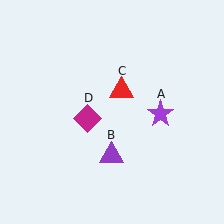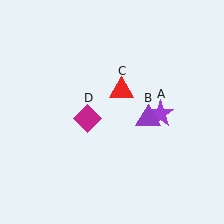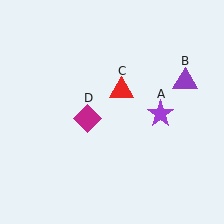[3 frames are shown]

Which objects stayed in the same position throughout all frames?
Purple star (object A) and red triangle (object C) and magenta diamond (object D) remained stationary.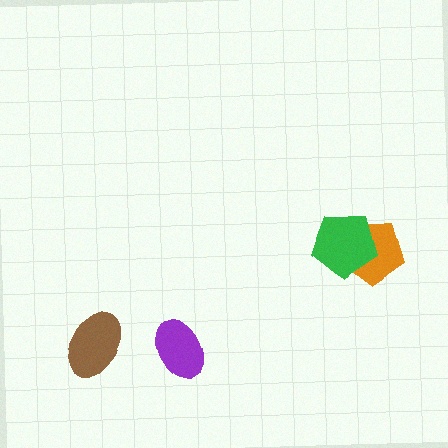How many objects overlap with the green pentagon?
1 object overlaps with the green pentagon.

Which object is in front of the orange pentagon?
The green pentagon is in front of the orange pentagon.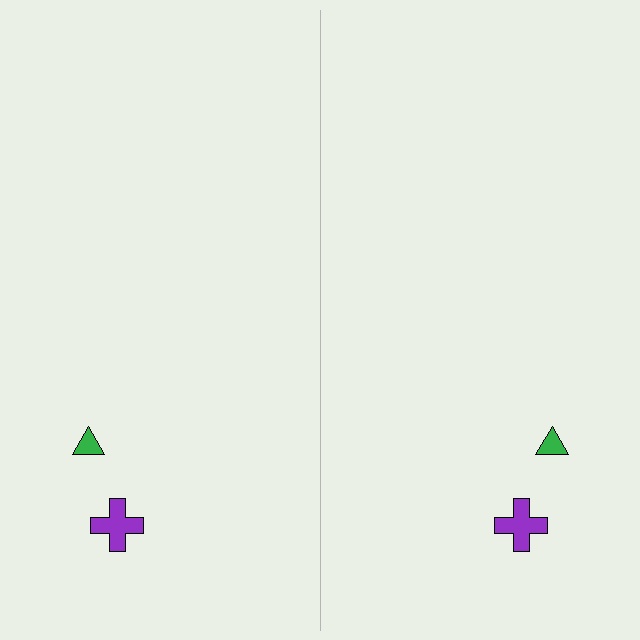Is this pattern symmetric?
Yes, this pattern has bilateral (reflection) symmetry.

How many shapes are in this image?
There are 4 shapes in this image.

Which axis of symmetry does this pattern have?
The pattern has a vertical axis of symmetry running through the center of the image.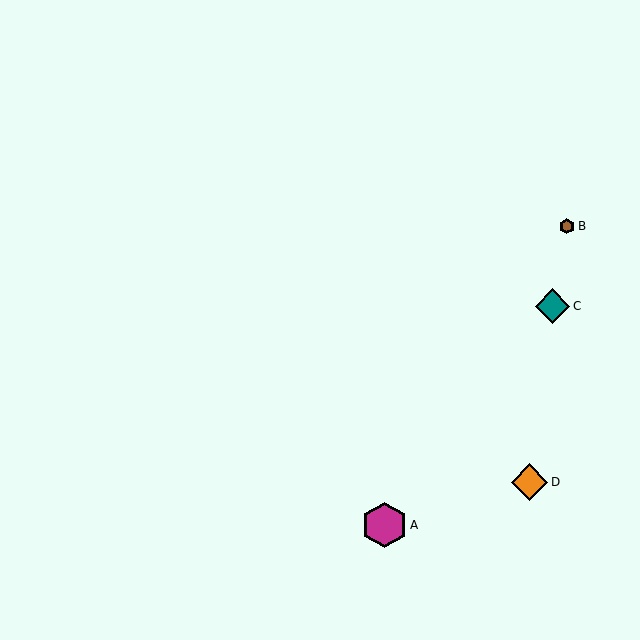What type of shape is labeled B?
Shape B is a brown hexagon.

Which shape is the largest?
The magenta hexagon (labeled A) is the largest.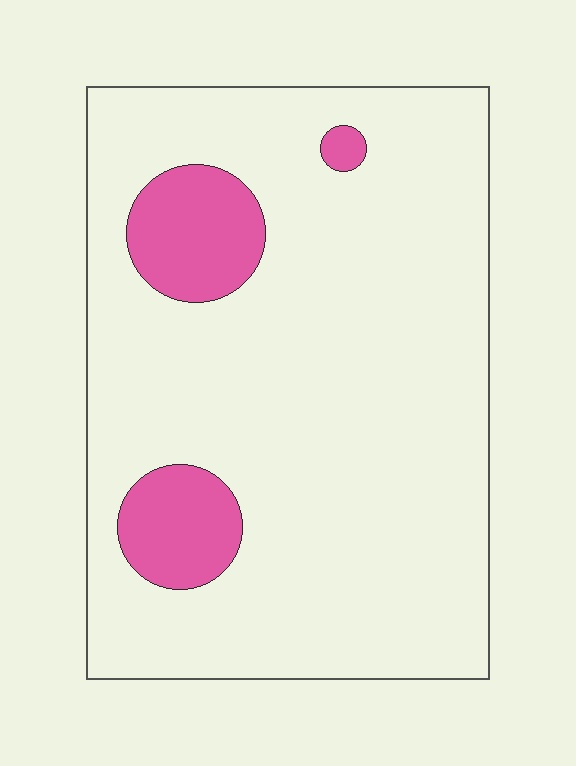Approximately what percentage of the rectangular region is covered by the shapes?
Approximately 10%.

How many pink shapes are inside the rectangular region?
3.